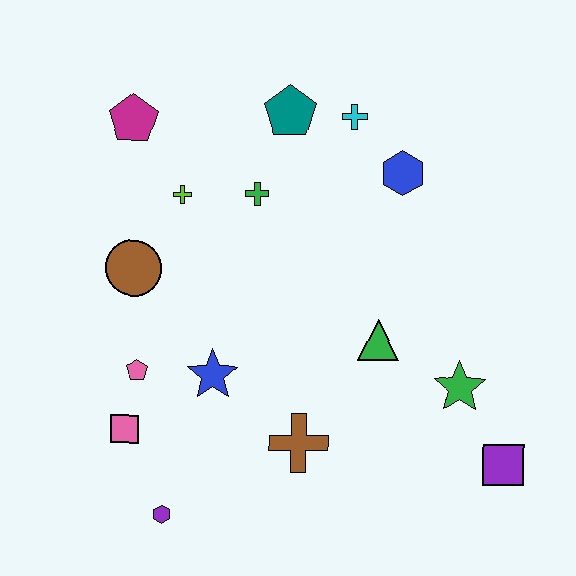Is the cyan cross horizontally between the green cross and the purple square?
Yes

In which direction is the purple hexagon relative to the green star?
The purple hexagon is to the left of the green star.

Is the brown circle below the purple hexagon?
No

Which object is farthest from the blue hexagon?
The purple hexagon is farthest from the blue hexagon.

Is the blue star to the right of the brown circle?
Yes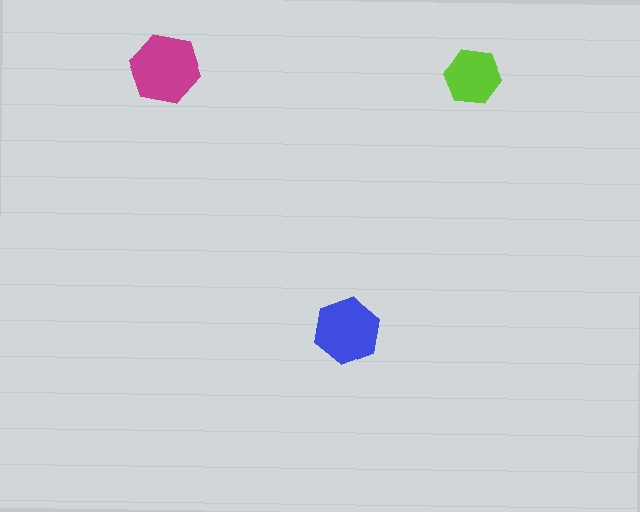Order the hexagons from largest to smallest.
the magenta one, the blue one, the lime one.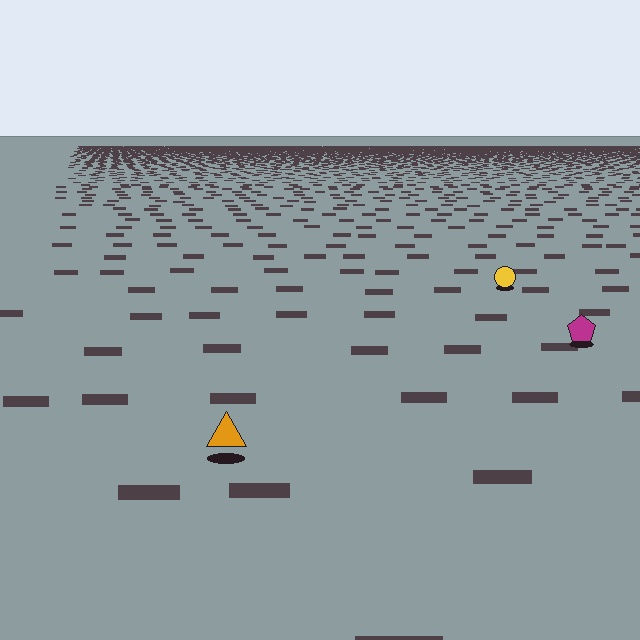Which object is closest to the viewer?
The orange triangle is closest. The texture marks near it are larger and more spread out.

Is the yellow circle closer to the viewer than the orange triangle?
No. The orange triangle is closer — you can tell from the texture gradient: the ground texture is coarser near it.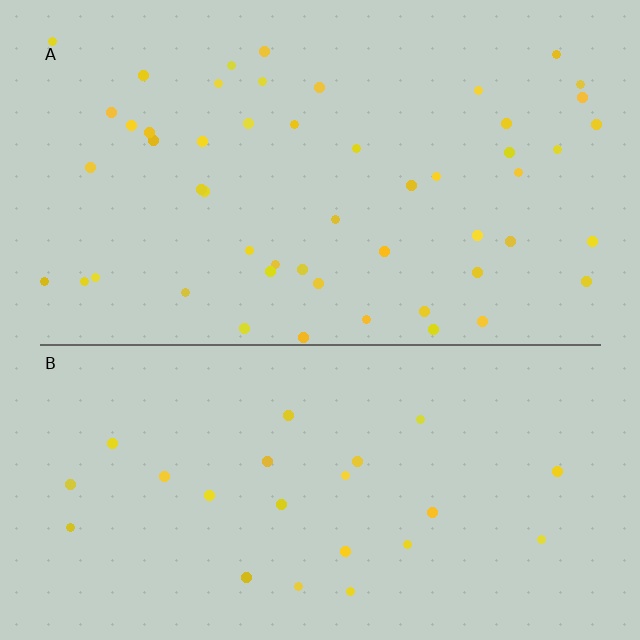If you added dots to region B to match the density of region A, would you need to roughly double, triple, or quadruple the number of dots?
Approximately double.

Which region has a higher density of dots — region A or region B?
A (the top).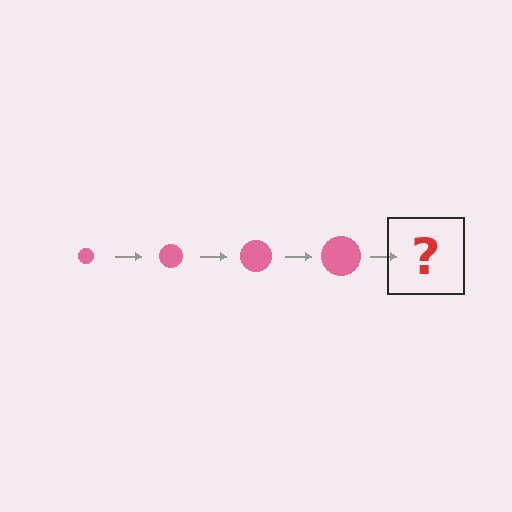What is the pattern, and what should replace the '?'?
The pattern is that the circle gets progressively larger each step. The '?' should be a pink circle, larger than the previous one.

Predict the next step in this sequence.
The next step is a pink circle, larger than the previous one.